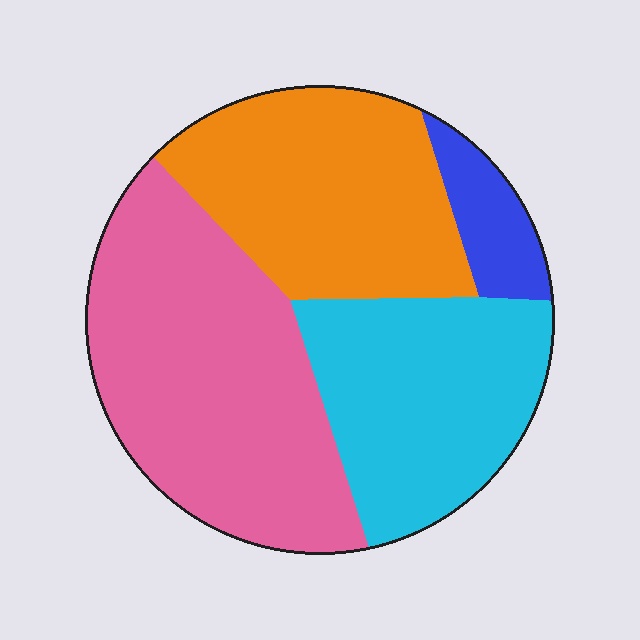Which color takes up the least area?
Blue, at roughly 5%.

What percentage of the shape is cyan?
Cyan covers roughly 25% of the shape.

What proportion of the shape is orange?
Orange covers around 30% of the shape.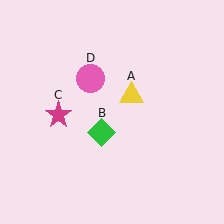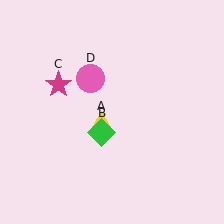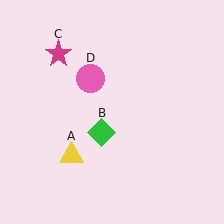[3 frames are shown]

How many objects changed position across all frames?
2 objects changed position: yellow triangle (object A), magenta star (object C).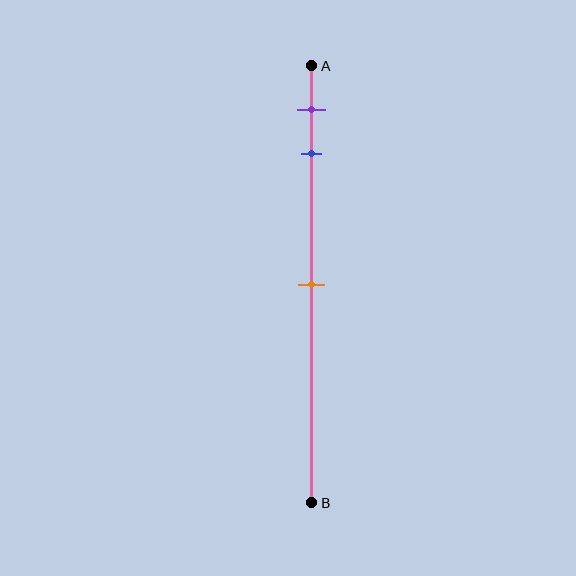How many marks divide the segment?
There are 3 marks dividing the segment.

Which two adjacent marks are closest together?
The purple and blue marks are the closest adjacent pair.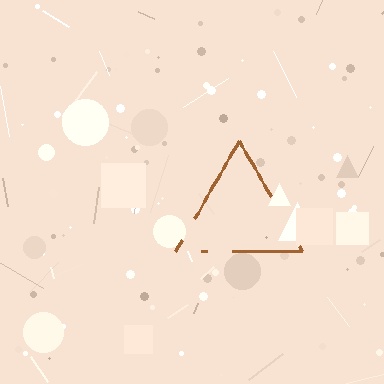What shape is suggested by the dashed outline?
The dashed outline suggests a triangle.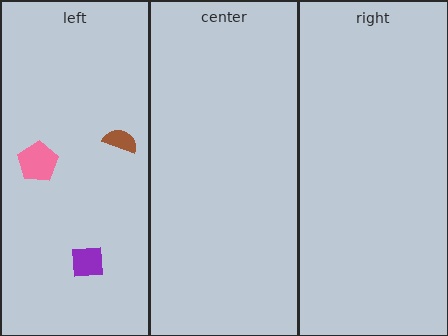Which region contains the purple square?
The left region.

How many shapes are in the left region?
3.